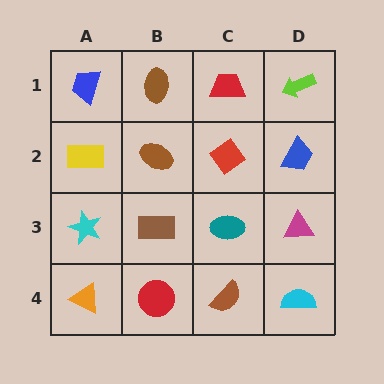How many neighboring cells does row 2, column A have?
3.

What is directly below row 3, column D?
A cyan semicircle.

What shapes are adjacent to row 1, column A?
A yellow rectangle (row 2, column A), a brown ellipse (row 1, column B).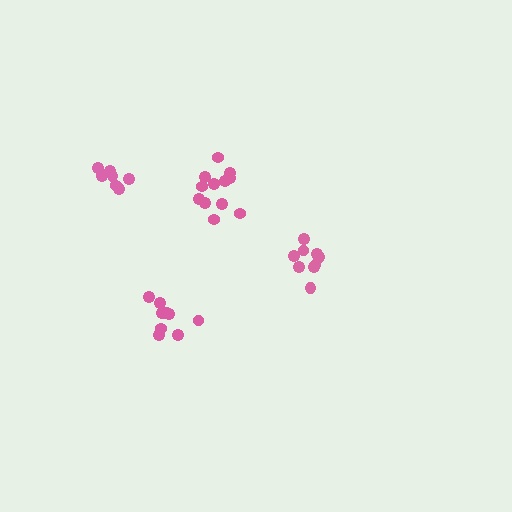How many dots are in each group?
Group 1: 9 dots, Group 2: 12 dots, Group 3: 9 dots, Group 4: 7 dots (37 total).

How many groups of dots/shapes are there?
There are 4 groups.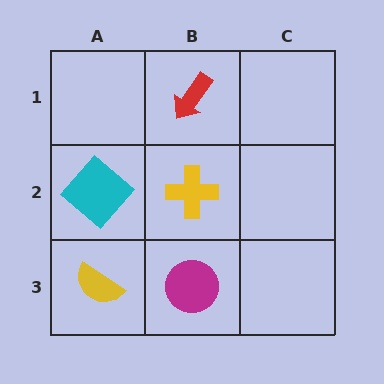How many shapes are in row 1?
1 shape.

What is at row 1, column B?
A red arrow.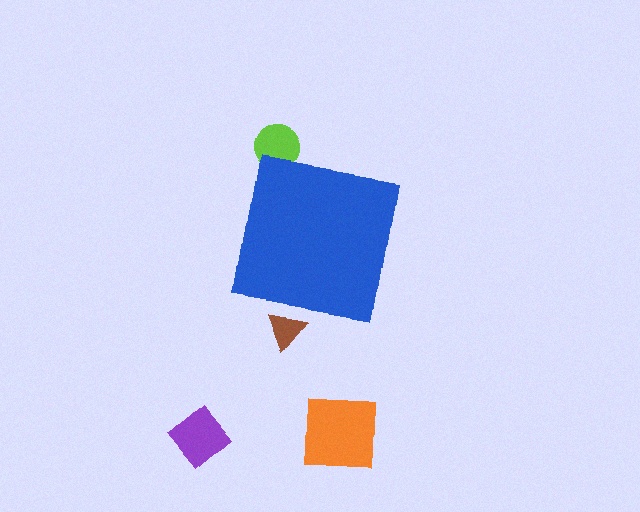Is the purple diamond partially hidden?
No, the purple diamond is fully visible.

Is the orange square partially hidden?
No, the orange square is fully visible.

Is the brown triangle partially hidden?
Yes, the brown triangle is partially hidden behind the blue square.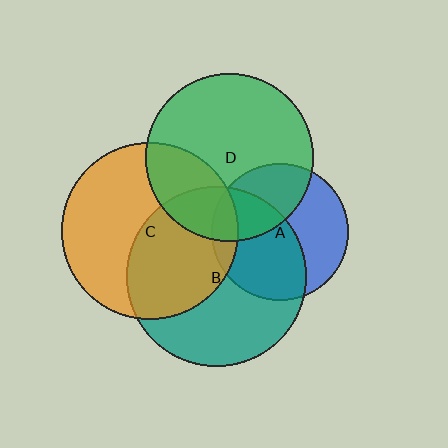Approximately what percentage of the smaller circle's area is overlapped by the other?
Approximately 35%.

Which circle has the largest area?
Circle B (teal).